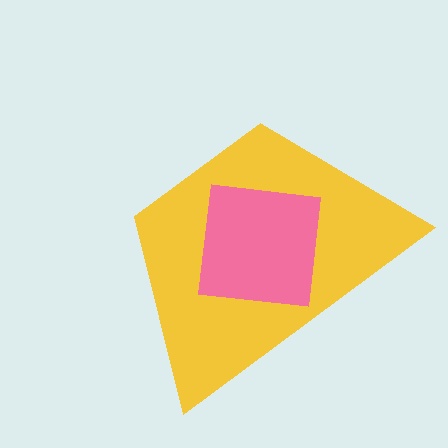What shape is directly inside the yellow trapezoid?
The pink square.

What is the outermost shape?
The yellow trapezoid.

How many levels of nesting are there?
2.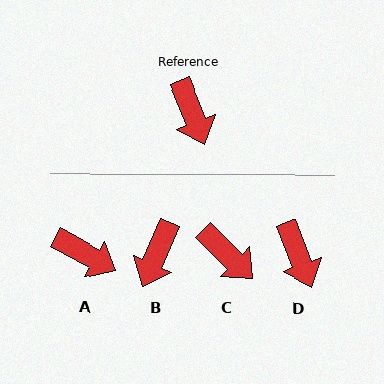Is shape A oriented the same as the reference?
No, it is off by about 40 degrees.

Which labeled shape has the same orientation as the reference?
D.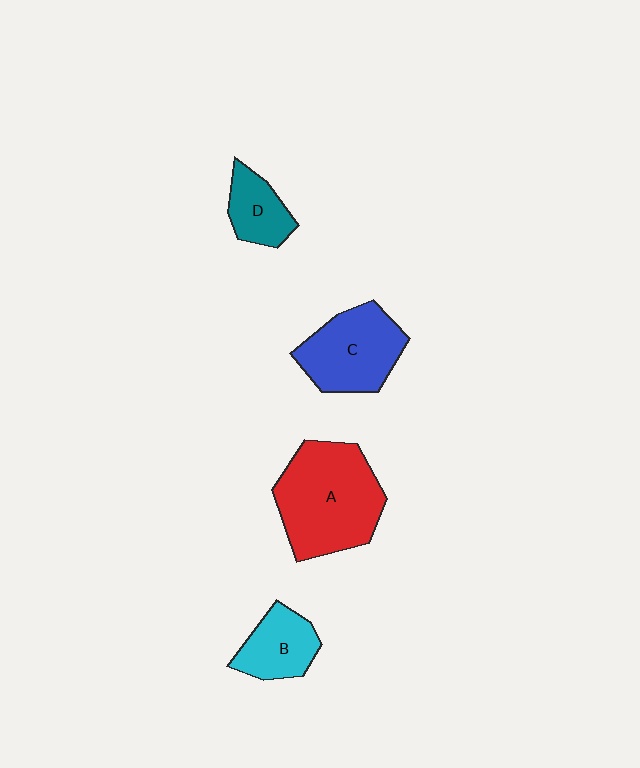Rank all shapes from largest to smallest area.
From largest to smallest: A (red), C (blue), B (cyan), D (teal).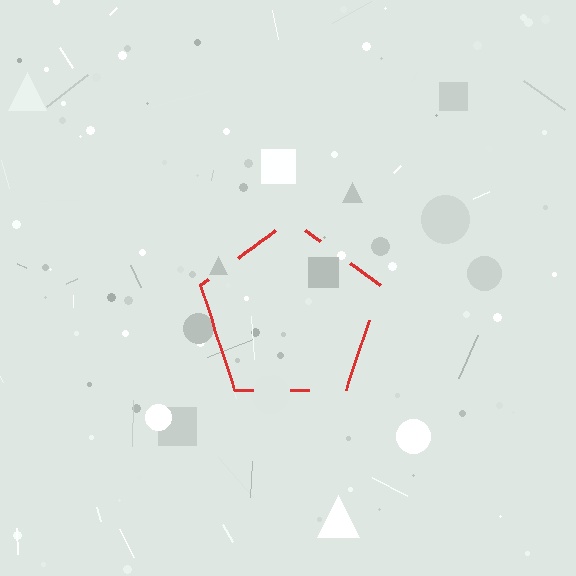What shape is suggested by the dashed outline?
The dashed outline suggests a pentagon.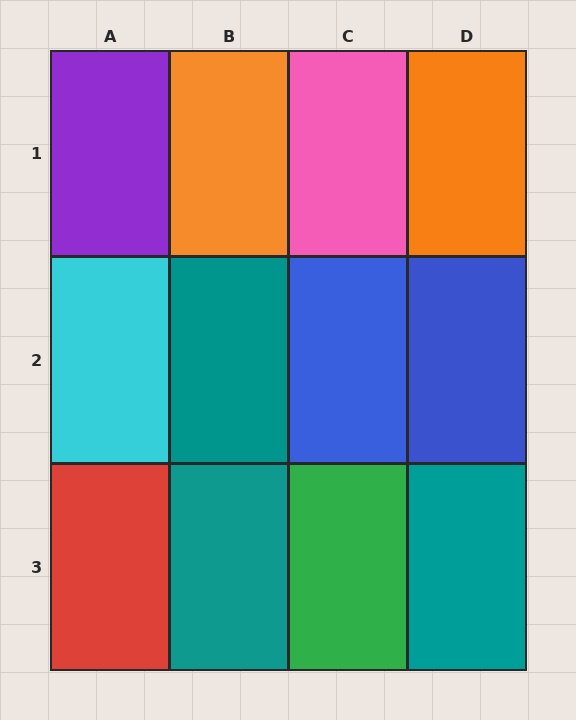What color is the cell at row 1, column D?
Orange.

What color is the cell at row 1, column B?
Orange.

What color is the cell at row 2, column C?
Blue.